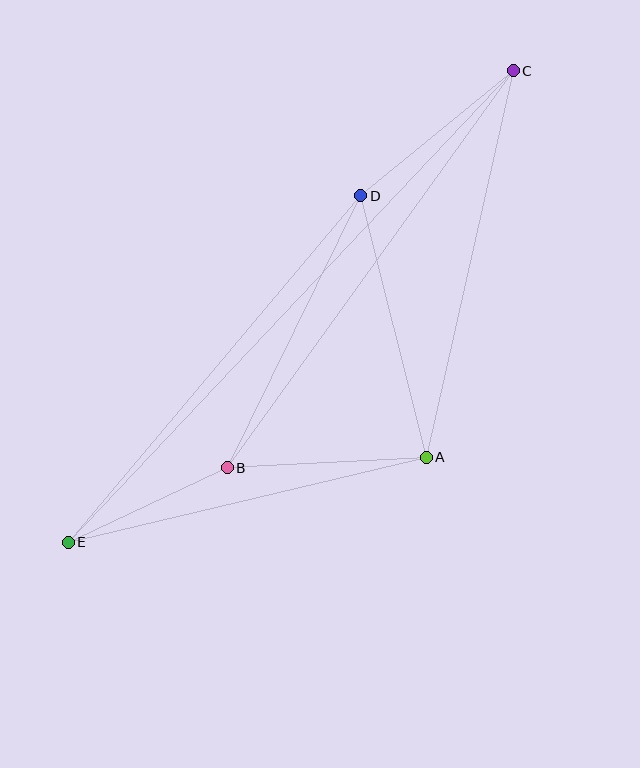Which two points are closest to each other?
Points B and E are closest to each other.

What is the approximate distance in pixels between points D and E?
The distance between D and E is approximately 454 pixels.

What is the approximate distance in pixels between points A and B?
The distance between A and B is approximately 199 pixels.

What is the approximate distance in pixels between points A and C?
The distance between A and C is approximately 396 pixels.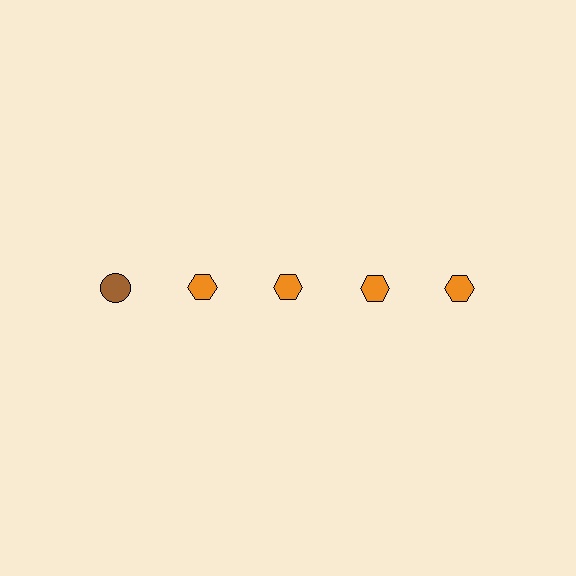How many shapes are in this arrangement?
There are 5 shapes arranged in a grid pattern.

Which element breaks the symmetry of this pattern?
The brown circle in the top row, leftmost column breaks the symmetry. All other shapes are orange hexagons.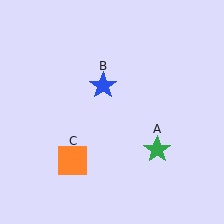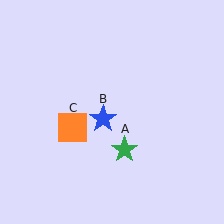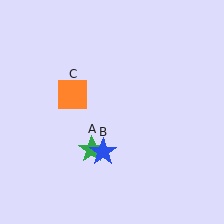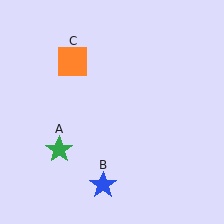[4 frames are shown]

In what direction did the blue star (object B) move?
The blue star (object B) moved down.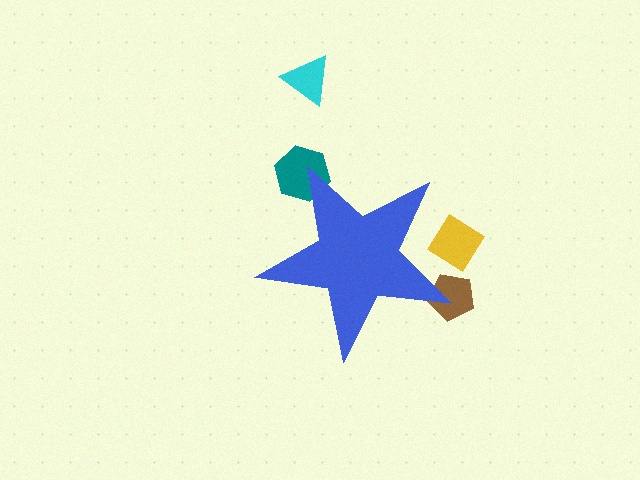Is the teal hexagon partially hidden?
Yes, the teal hexagon is partially hidden behind the blue star.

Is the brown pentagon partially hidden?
Yes, the brown pentagon is partially hidden behind the blue star.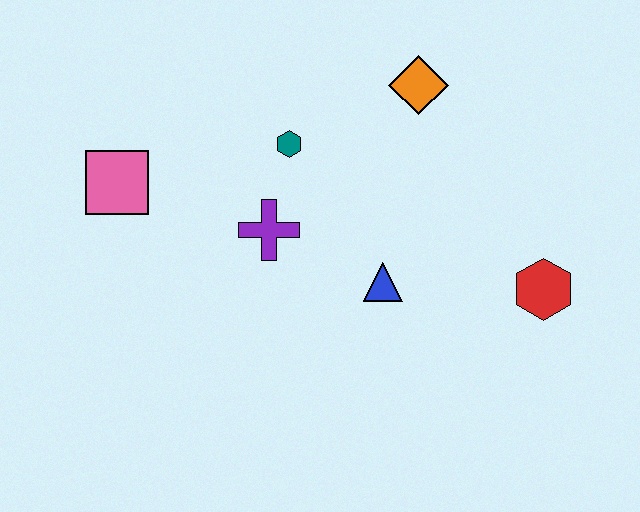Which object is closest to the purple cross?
The teal hexagon is closest to the purple cross.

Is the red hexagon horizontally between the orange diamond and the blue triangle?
No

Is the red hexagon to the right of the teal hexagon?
Yes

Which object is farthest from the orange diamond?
The pink square is farthest from the orange diamond.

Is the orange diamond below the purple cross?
No